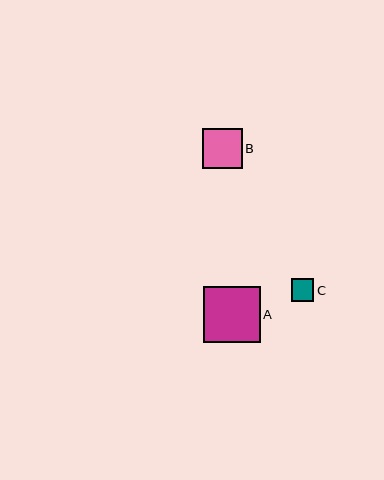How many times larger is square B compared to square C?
Square B is approximately 1.8 times the size of square C.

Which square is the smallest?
Square C is the smallest with a size of approximately 22 pixels.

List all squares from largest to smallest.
From largest to smallest: A, B, C.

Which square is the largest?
Square A is the largest with a size of approximately 56 pixels.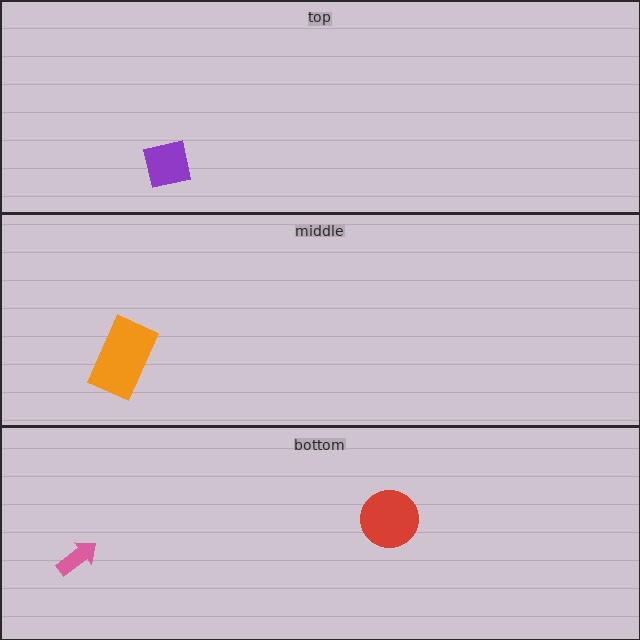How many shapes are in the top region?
1.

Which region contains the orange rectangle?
The middle region.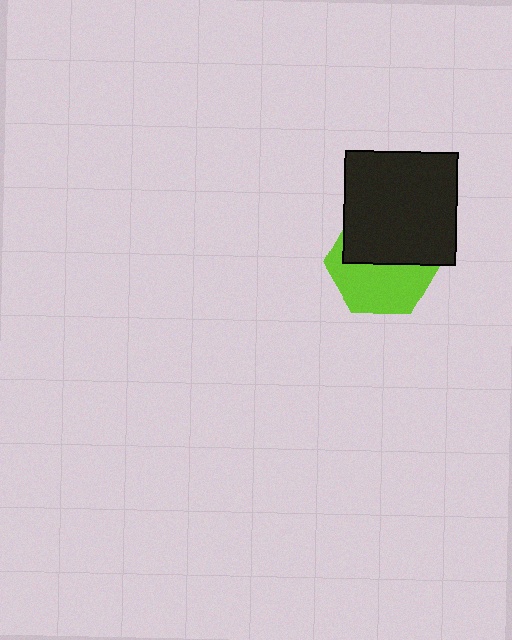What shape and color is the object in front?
The object in front is a black square.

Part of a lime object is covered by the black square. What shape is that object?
It is a hexagon.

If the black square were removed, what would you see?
You would see the complete lime hexagon.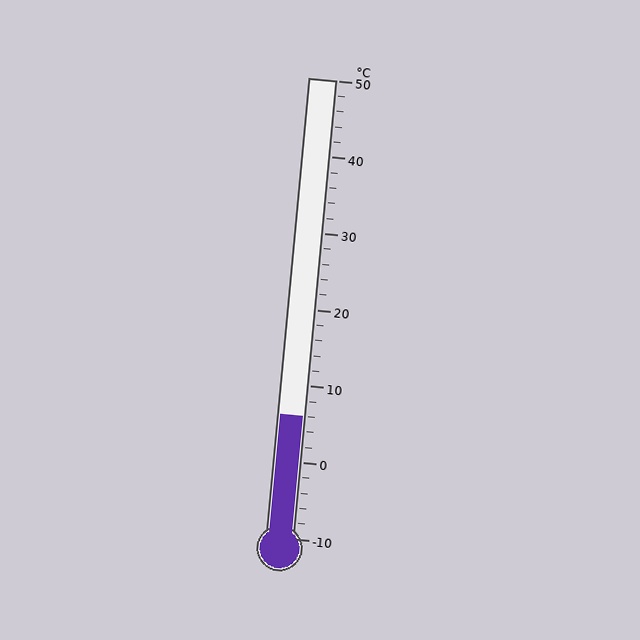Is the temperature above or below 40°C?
The temperature is below 40°C.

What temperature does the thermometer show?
The thermometer shows approximately 6°C.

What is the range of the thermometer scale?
The thermometer scale ranges from -10°C to 50°C.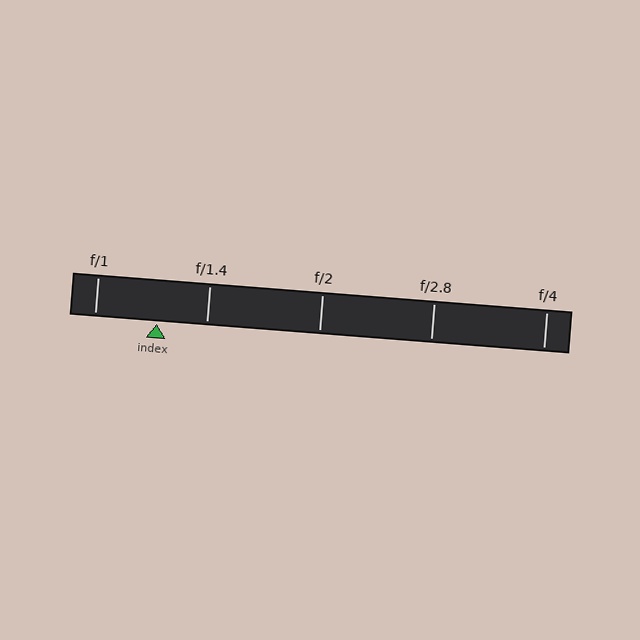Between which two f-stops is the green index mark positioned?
The index mark is between f/1 and f/1.4.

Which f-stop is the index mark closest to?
The index mark is closest to f/1.4.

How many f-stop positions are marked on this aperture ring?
There are 5 f-stop positions marked.